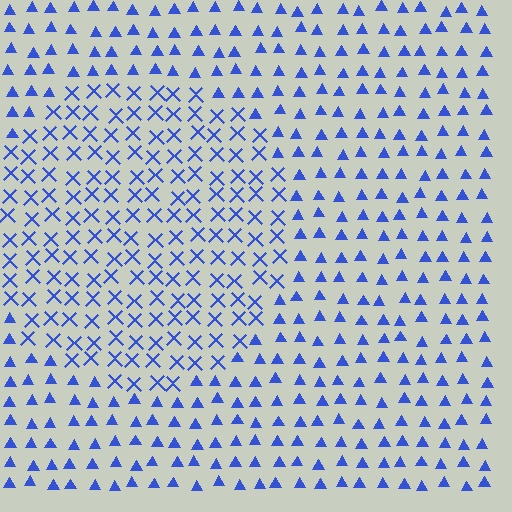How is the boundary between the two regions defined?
The boundary is defined by a change in element shape: X marks inside vs. triangles outside. All elements share the same color and spacing.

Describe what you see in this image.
The image is filled with small blue elements arranged in a uniform grid. A circle-shaped region contains X marks, while the surrounding area contains triangles. The boundary is defined purely by the change in element shape.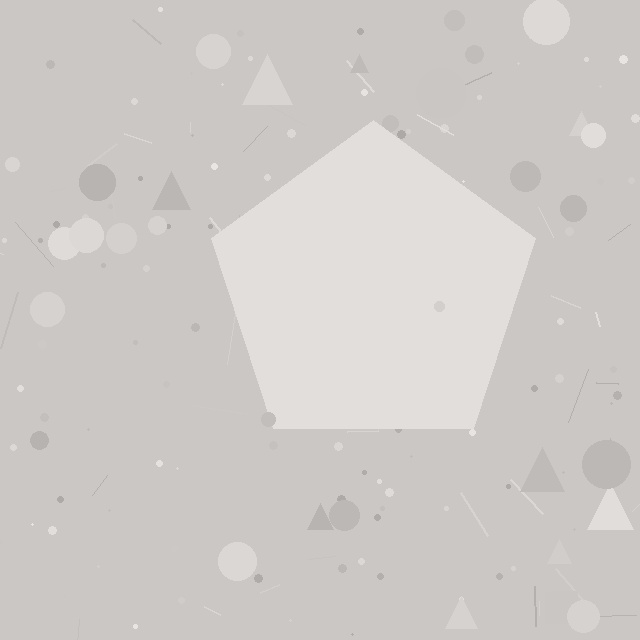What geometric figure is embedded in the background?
A pentagon is embedded in the background.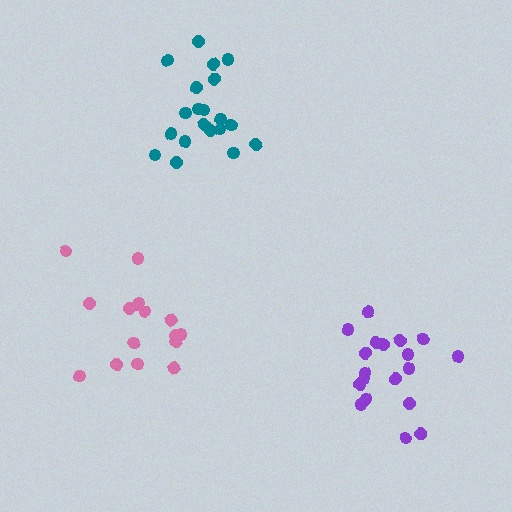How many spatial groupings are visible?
There are 3 spatial groupings.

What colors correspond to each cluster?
The clusters are colored: purple, teal, pink.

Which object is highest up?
The teal cluster is topmost.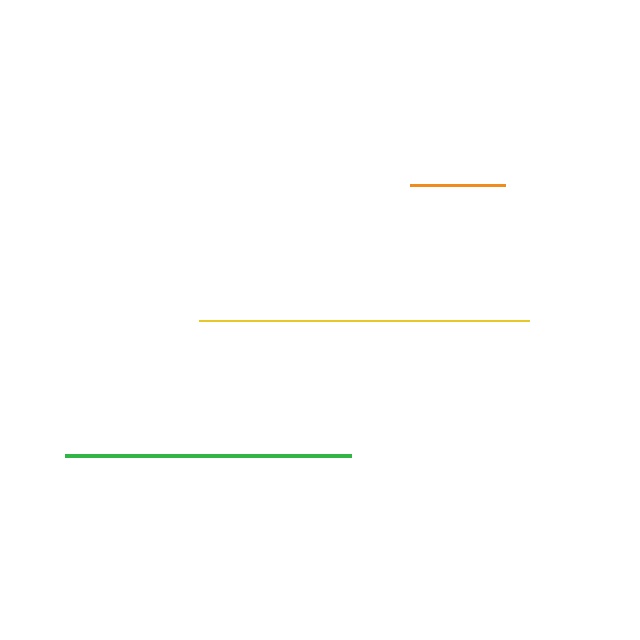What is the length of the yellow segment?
The yellow segment is approximately 330 pixels long.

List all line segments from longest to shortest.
From longest to shortest: yellow, green, orange.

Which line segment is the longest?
The yellow line is the longest at approximately 330 pixels.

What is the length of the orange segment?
The orange segment is approximately 94 pixels long.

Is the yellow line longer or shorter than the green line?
The yellow line is longer than the green line.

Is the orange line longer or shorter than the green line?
The green line is longer than the orange line.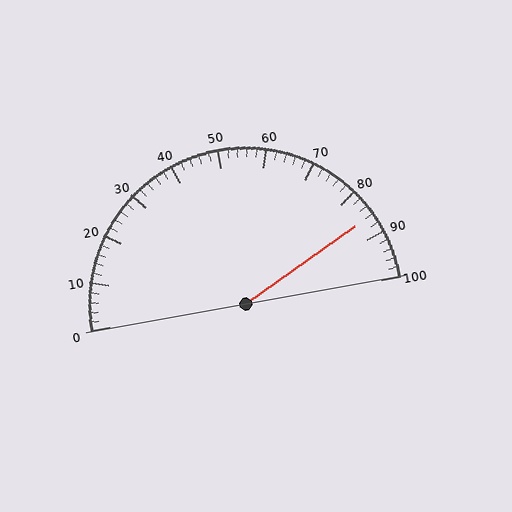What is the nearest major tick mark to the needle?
The nearest major tick mark is 90.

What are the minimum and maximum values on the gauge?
The gauge ranges from 0 to 100.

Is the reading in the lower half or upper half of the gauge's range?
The reading is in the upper half of the range (0 to 100).